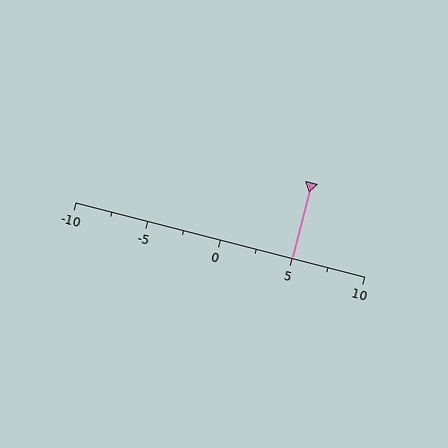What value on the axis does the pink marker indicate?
The marker indicates approximately 5.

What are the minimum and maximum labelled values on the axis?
The axis runs from -10 to 10.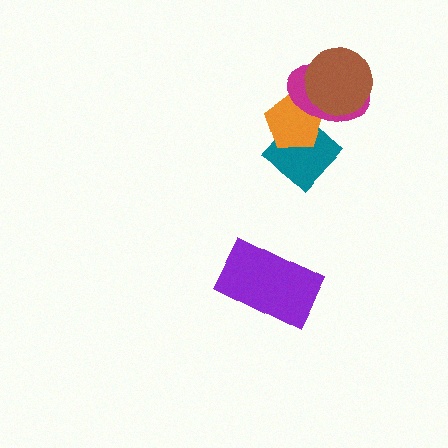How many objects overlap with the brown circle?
1 object overlaps with the brown circle.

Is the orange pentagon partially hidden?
Yes, it is partially covered by another shape.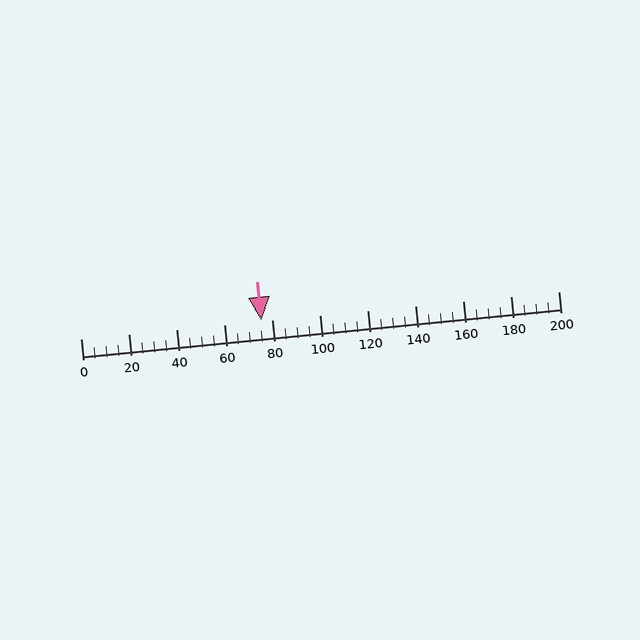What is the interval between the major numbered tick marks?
The major tick marks are spaced 20 units apart.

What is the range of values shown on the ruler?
The ruler shows values from 0 to 200.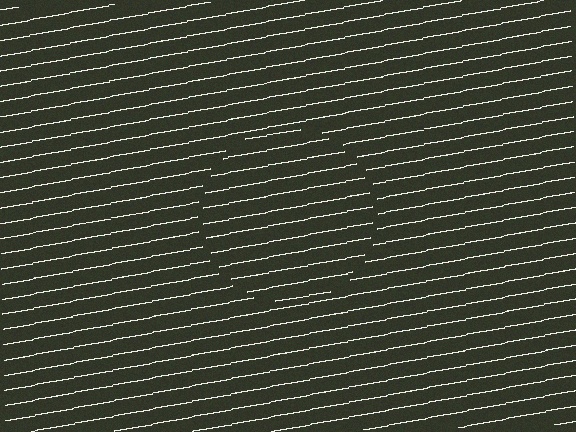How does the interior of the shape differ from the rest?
The interior of the shape contains the same grating, shifted by half a period — the contour is defined by the phase discontinuity where line-ends from the inner and outer gratings abut.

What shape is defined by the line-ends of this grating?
An illusory circle. The interior of the shape contains the same grating, shifted by half a period — the contour is defined by the phase discontinuity where line-ends from the inner and outer gratings abut.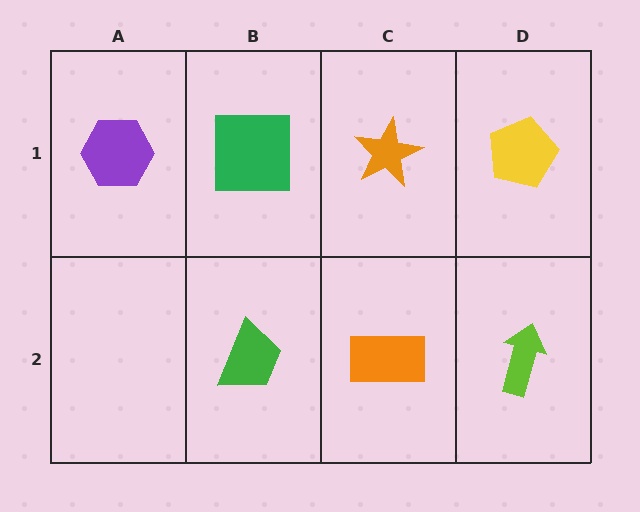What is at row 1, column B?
A green square.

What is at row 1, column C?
An orange star.